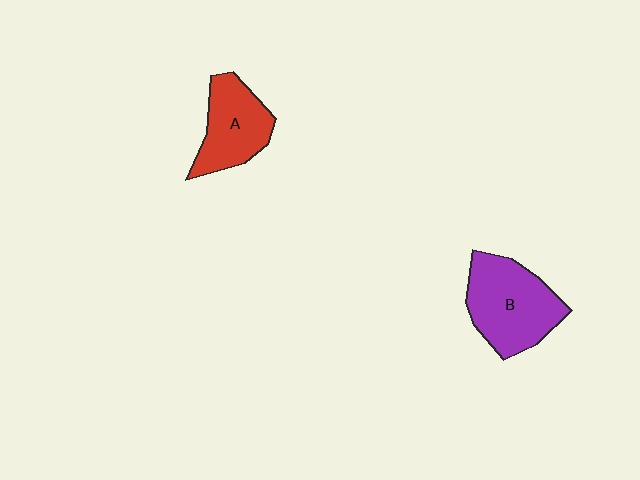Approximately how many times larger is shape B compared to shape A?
Approximately 1.3 times.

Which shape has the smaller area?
Shape A (red).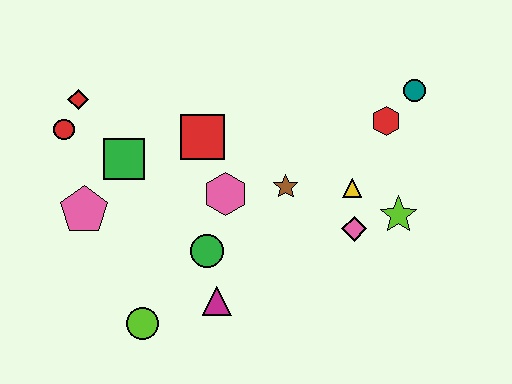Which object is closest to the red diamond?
The red circle is closest to the red diamond.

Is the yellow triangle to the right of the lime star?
No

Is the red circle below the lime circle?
No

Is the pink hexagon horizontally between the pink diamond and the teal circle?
No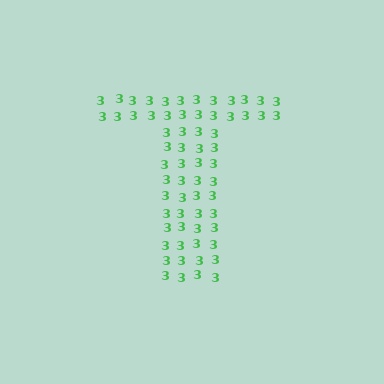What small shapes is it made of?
It is made of small digit 3's.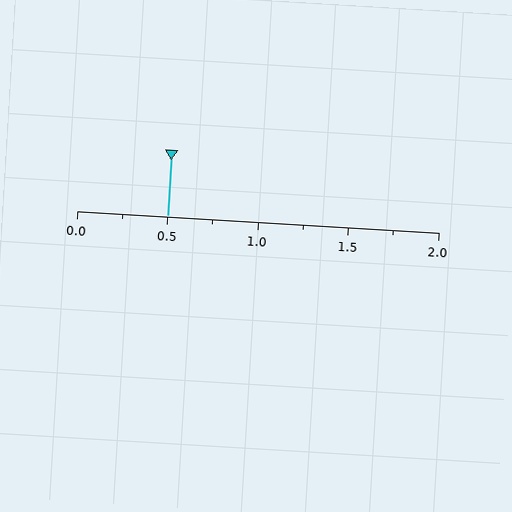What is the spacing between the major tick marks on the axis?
The major ticks are spaced 0.5 apart.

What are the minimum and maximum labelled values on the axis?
The axis runs from 0.0 to 2.0.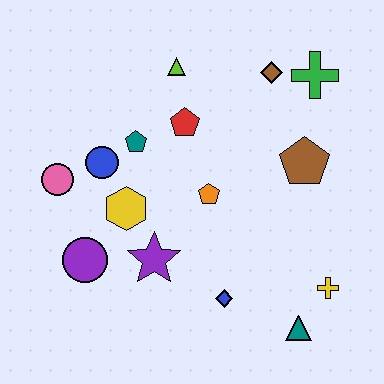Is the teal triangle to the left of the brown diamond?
No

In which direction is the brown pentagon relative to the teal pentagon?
The brown pentagon is to the right of the teal pentagon.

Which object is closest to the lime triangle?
The red pentagon is closest to the lime triangle.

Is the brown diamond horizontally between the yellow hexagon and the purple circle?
No